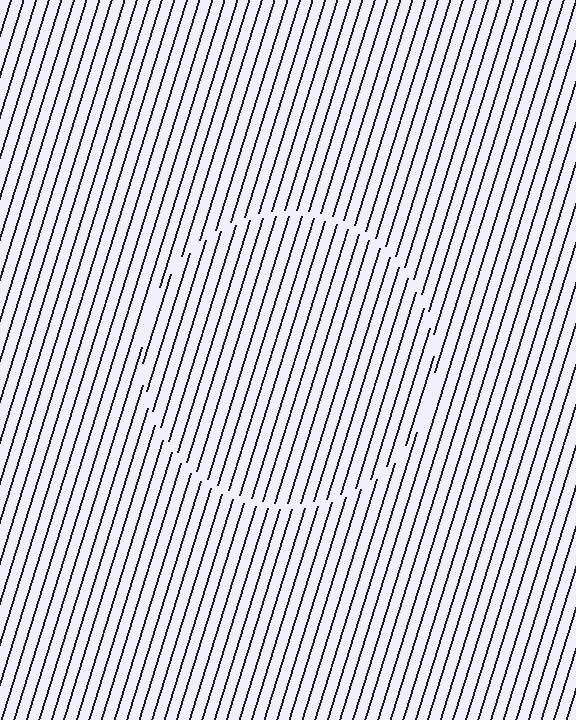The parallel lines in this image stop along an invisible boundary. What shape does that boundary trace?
An illusory circle. The interior of the shape contains the same grating, shifted by half a period — the contour is defined by the phase discontinuity where line-ends from the inner and outer gratings abut.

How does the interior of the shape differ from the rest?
The interior of the shape contains the same grating, shifted by half a period — the contour is defined by the phase discontinuity where line-ends from the inner and outer gratings abut.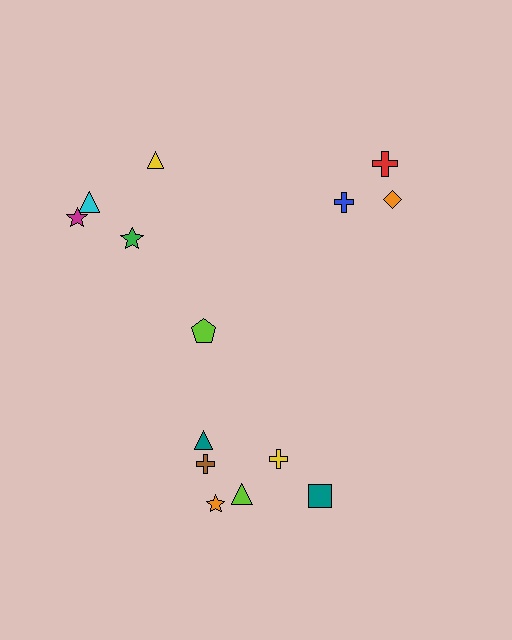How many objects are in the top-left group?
There are 5 objects.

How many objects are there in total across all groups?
There are 14 objects.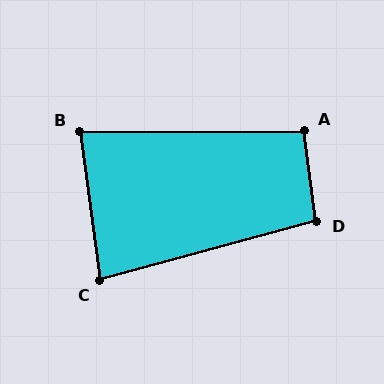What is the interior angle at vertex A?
Approximately 97 degrees (obtuse).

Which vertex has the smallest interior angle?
B, at approximately 82 degrees.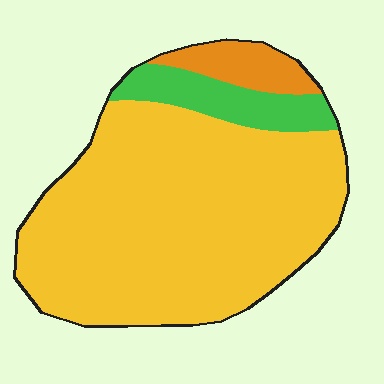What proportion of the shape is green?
Green covers about 10% of the shape.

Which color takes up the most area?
Yellow, at roughly 80%.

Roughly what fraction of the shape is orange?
Orange covers roughly 10% of the shape.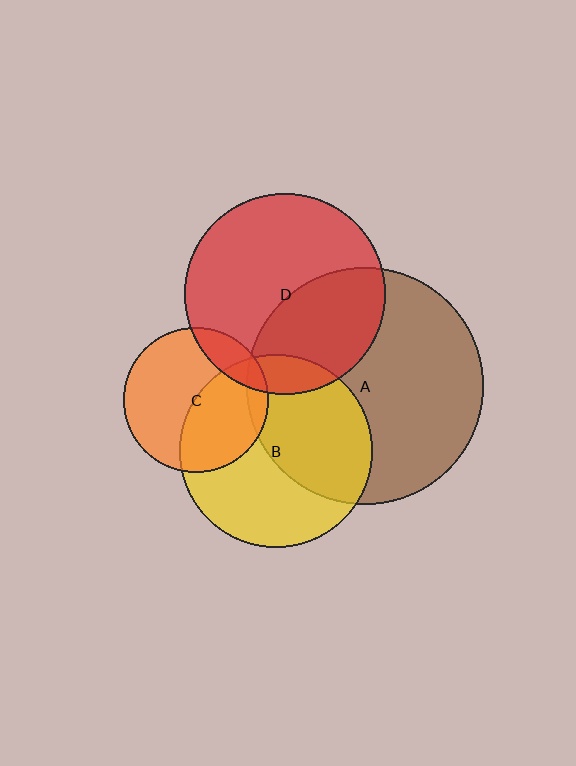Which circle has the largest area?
Circle A (brown).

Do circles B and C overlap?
Yes.